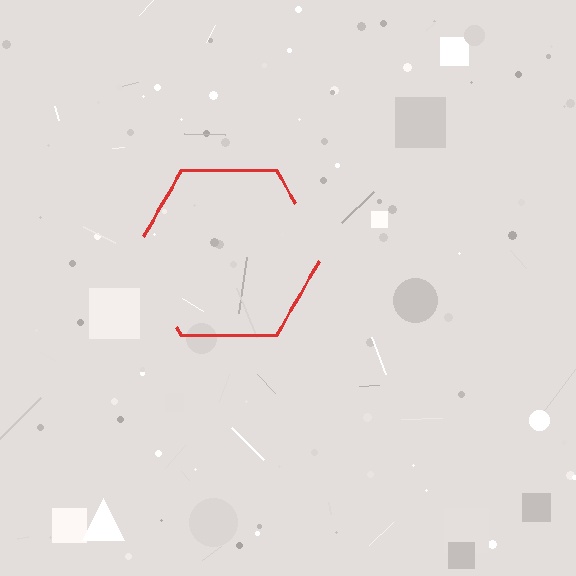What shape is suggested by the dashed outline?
The dashed outline suggests a hexagon.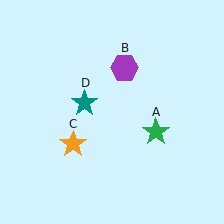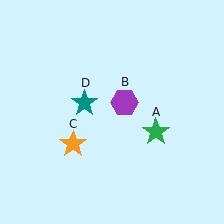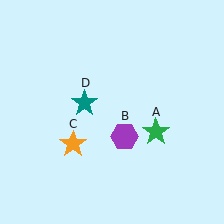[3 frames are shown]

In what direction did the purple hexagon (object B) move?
The purple hexagon (object B) moved down.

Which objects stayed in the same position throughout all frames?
Green star (object A) and orange star (object C) and teal star (object D) remained stationary.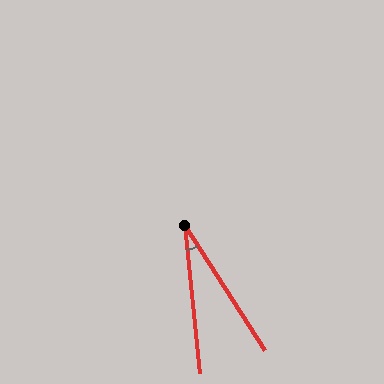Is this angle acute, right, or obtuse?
It is acute.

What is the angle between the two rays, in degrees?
Approximately 27 degrees.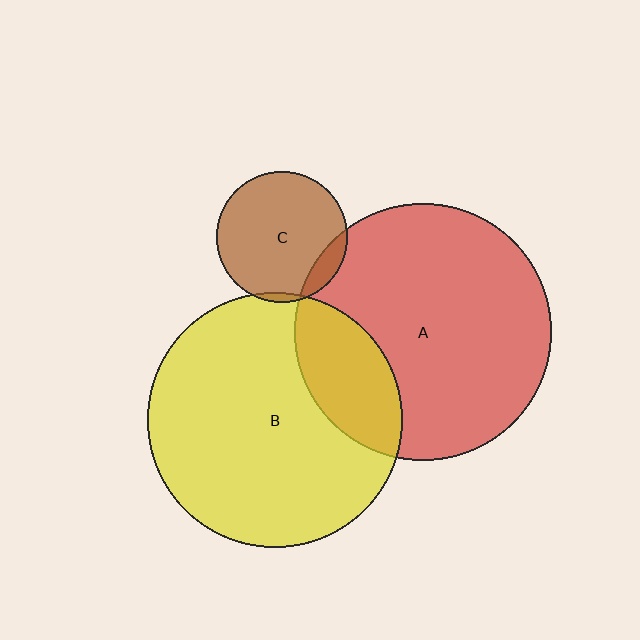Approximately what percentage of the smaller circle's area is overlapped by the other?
Approximately 5%.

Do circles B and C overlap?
Yes.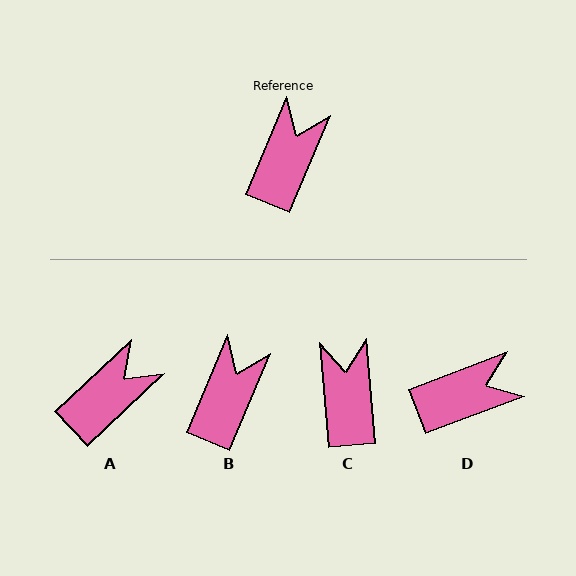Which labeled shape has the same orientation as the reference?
B.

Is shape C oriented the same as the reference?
No, it is off by about 27 degrees.